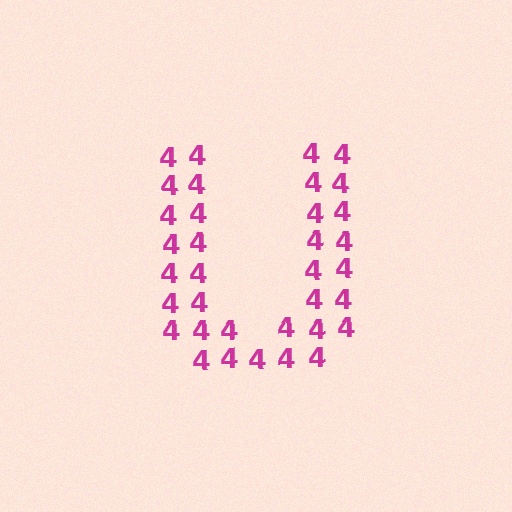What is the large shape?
The large shape is the letter U.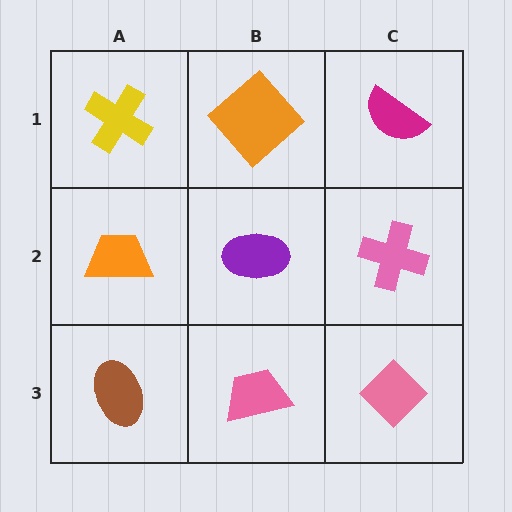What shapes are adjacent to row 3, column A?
An orange trapezoid (row 2, column A), a pink trapezoid (row 3, column B).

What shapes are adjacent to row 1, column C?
A pink cross (row 2, column C), an orange diamond (row 1, column B).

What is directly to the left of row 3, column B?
A brown ellipse.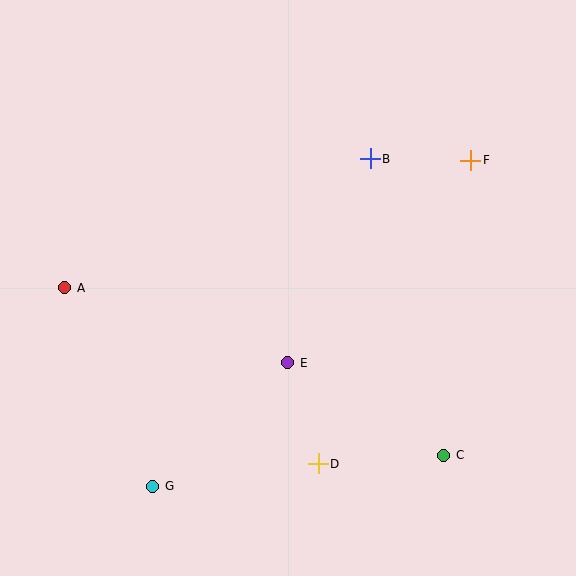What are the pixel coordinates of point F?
Point F is at (471, 160).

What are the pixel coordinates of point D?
Point D is at (318, 464).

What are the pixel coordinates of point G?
Point G is at (153, 486).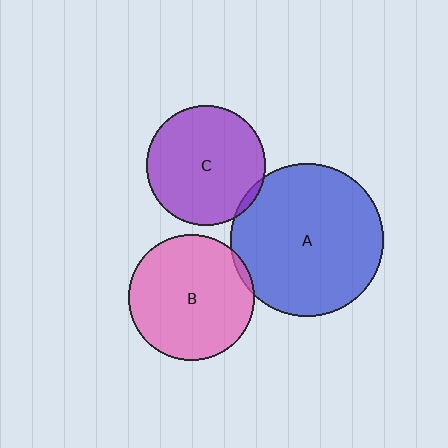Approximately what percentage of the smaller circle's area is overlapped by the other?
Approximately 5%.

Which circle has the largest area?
Circle A (blue).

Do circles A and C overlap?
Yes.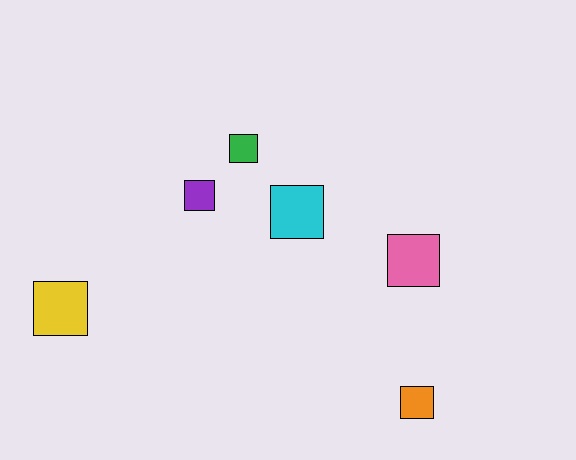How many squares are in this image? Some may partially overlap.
There are 6 squares.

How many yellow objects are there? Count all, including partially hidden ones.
There is 1 yellow object.